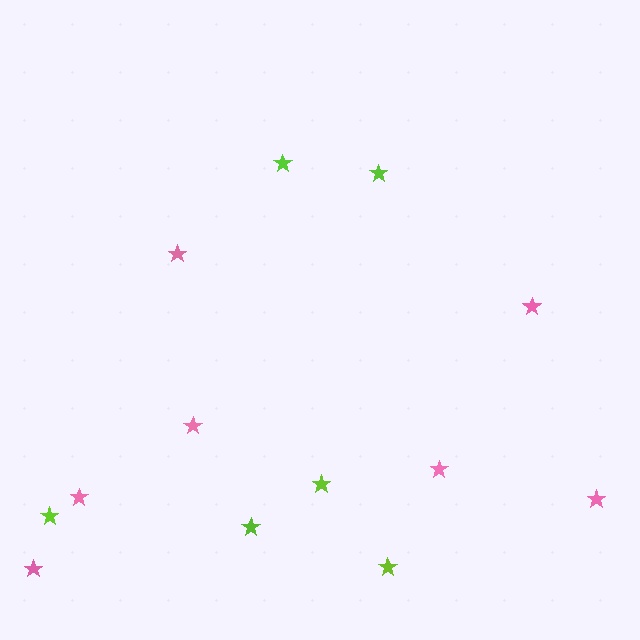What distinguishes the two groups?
There are 2 groups: one group of lime stars (6) and one group of pink stars (7).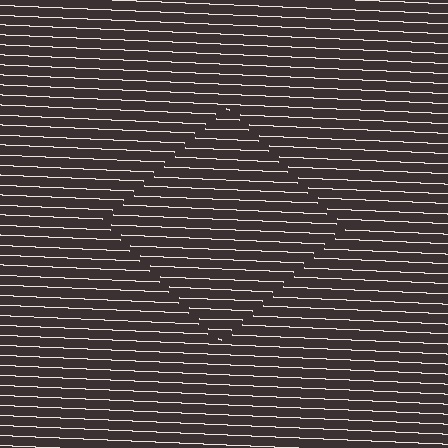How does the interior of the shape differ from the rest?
The interior of the shape contains the same grating, shifted by half a period — the contour is defined by the phase discontinuity where line-ends from the inner and outer gratings abut.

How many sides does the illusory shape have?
4 sides — the line-ends trace a square.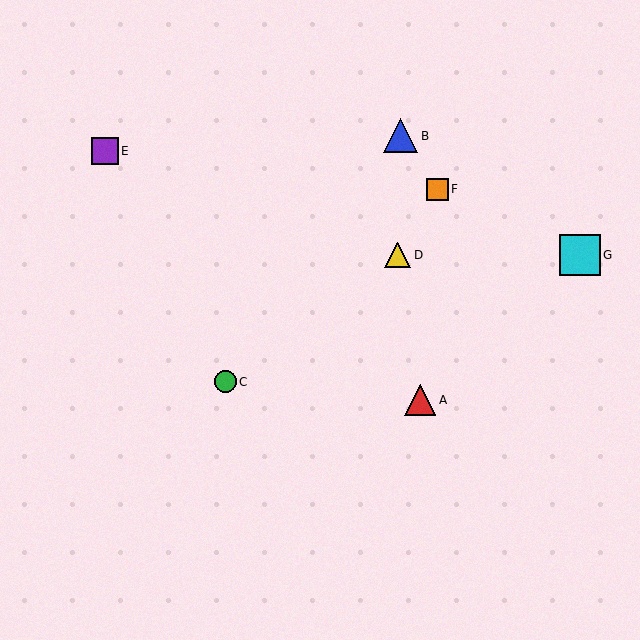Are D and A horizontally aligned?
No, D is at y≈255 and A is at y≈400.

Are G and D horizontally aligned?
Yes, both are at y≈255.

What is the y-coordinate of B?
Object B is at y≈136.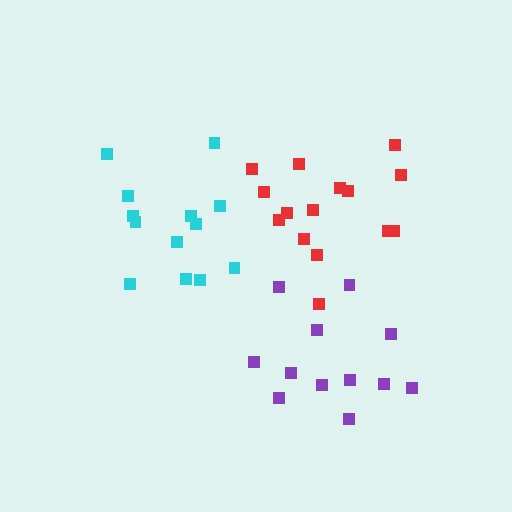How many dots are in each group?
Group 1: 13 dots, Group 2: 12 dots, Group 3: 15 dots (40 total).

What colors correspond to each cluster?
The clusters are colored: cyan, purple, red.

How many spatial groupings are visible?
There are 3 spatial groupings.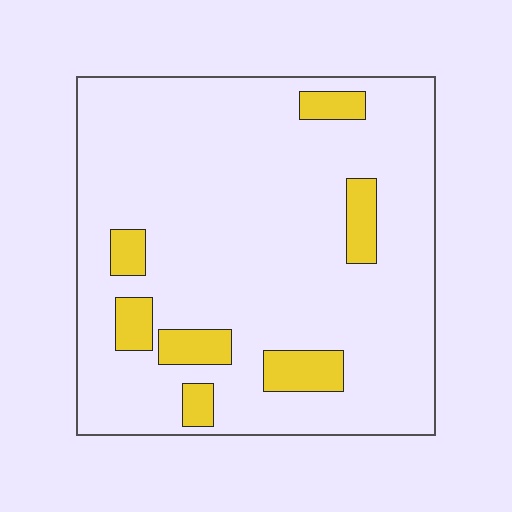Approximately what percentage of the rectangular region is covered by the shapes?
Approximately 10%.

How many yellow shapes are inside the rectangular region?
7.